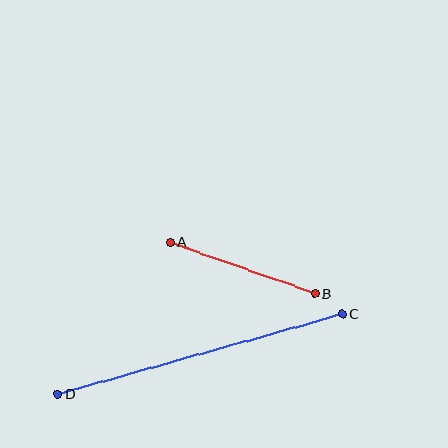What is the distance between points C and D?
The distance is approximately 295 pixels.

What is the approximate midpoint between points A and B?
The midpoint is at approximately (242, 268) pixels.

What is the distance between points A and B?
The distance is approximately 154 pixels.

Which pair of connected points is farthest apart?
Points C and D are farthest apart.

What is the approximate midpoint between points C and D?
The midpoint is at approximately (200, 354) pixels.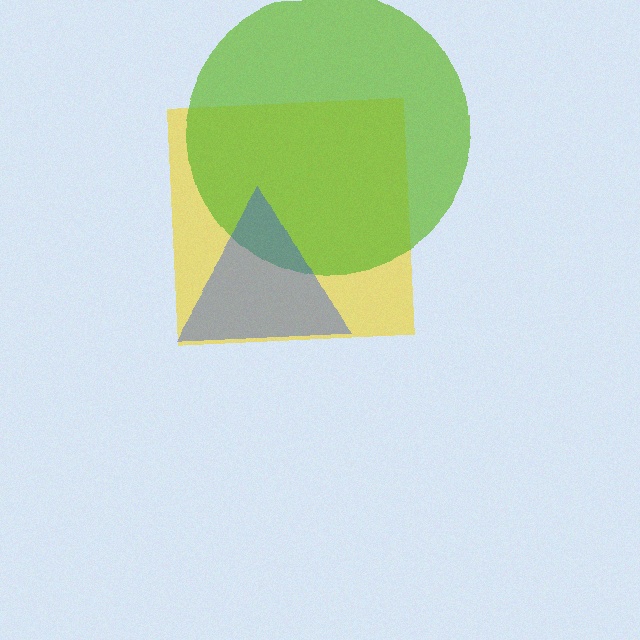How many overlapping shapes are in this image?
There are 3 overlapping shapes in the image.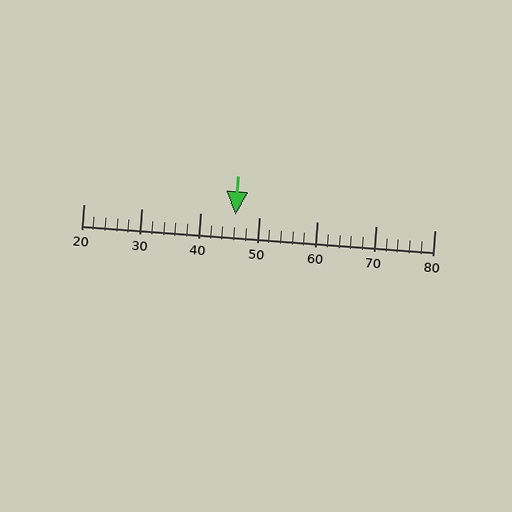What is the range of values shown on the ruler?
The ruler shows values from 20 to 80.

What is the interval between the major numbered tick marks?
The major tick marks are spaced 10 units apart.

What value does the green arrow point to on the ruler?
The green arrow points to approximately 46.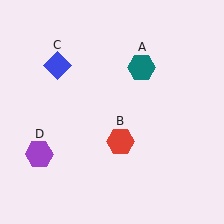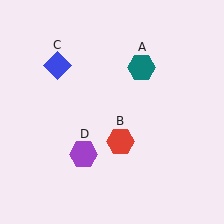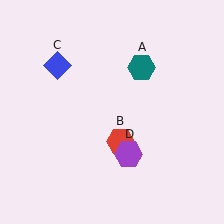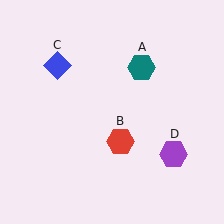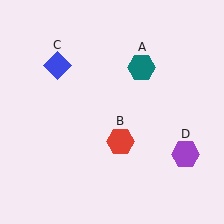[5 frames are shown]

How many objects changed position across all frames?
1 object changed position: purple hexagon (object D).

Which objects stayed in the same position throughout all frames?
Teal hexagon (object A) and red hexagon (object B) and blue diamond (object C) remained stationary.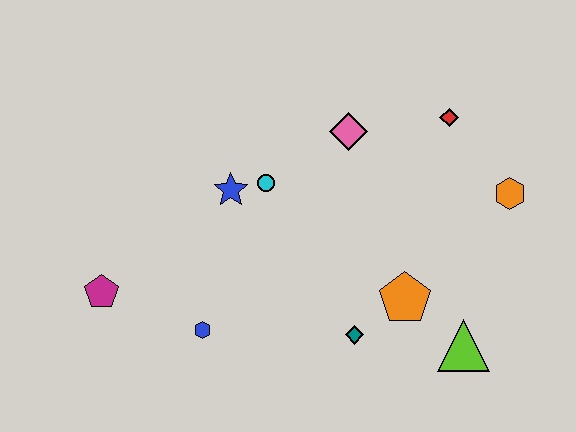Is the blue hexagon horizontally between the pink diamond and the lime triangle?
No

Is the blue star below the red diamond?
Yes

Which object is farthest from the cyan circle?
The lime triangle is farthest from the cyan circle.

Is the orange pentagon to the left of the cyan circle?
No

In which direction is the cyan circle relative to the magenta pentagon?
The cyan circle is to the right of the magenta pentagon.